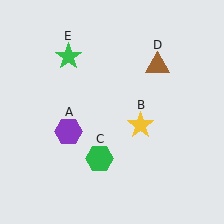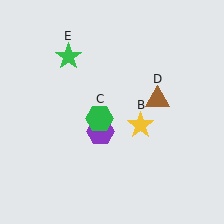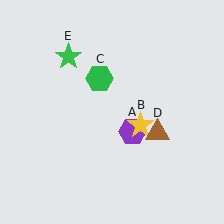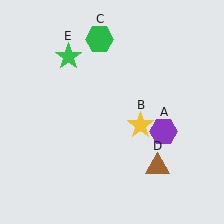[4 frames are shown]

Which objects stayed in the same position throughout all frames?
Yellow star (object B) and green star (object E) remained stationary.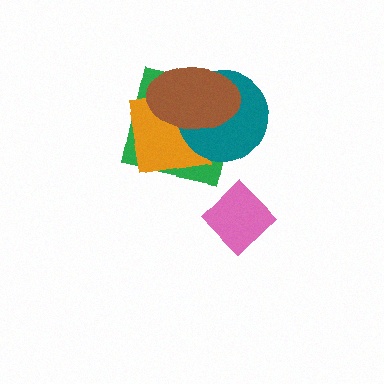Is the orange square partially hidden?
Yes, it is partially covered by another shape.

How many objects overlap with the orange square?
3 objects overlap with the orange square.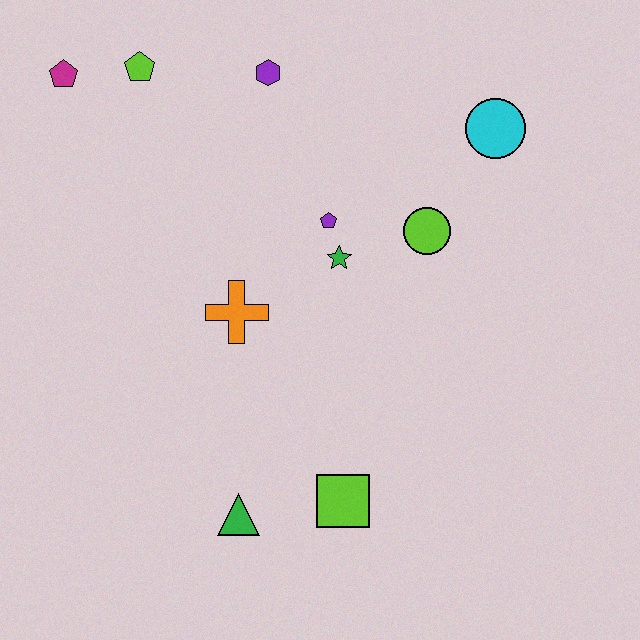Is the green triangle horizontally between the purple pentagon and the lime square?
No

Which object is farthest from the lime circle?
The magenta pentagon is farthest from the lime circle.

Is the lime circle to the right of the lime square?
Yes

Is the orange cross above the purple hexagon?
No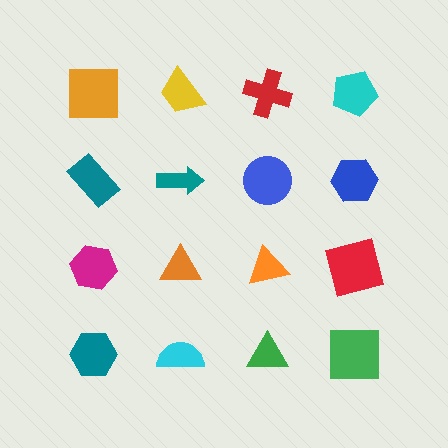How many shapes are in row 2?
4 shapes.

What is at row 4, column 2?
A cyan semicircle.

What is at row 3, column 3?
An orange triangle.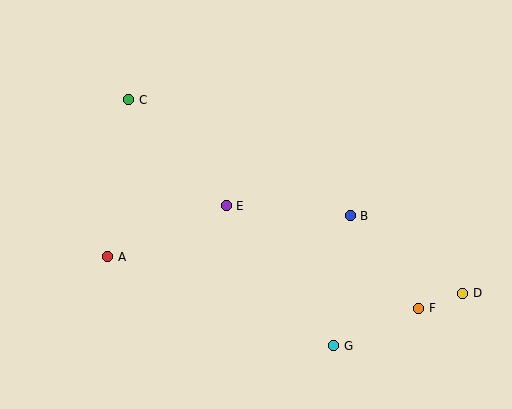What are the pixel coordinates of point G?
Point G is at (334, 346).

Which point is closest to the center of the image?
Point E at (226, 206) is closest to the center.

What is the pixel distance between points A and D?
The distance between A and D is 357 pixels.